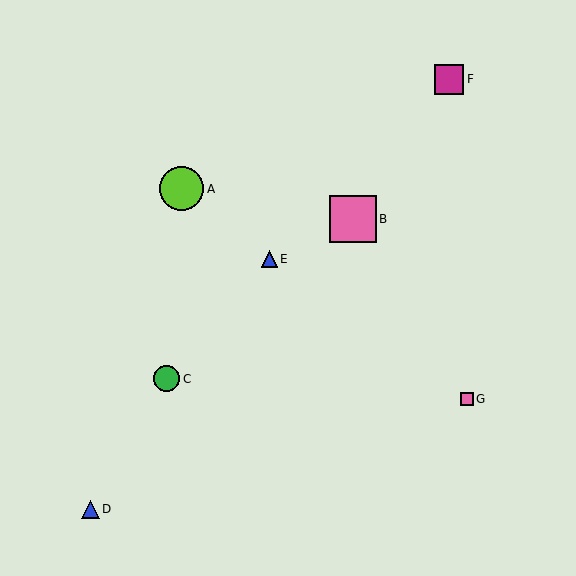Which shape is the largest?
The pink square (labeled B) is the largest.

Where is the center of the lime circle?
The center of the lime circle is at (182, 189).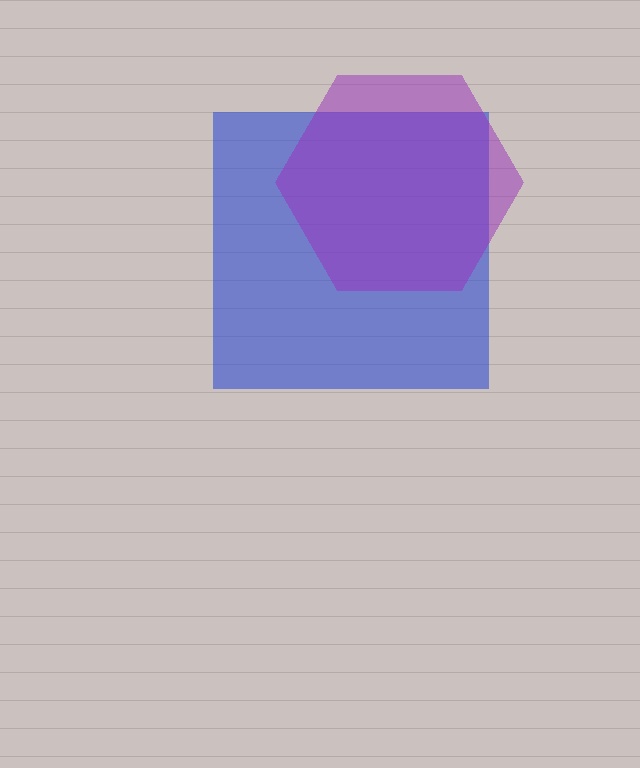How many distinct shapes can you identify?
There are 2 distinct shapes: a blue square, a purple hexagon.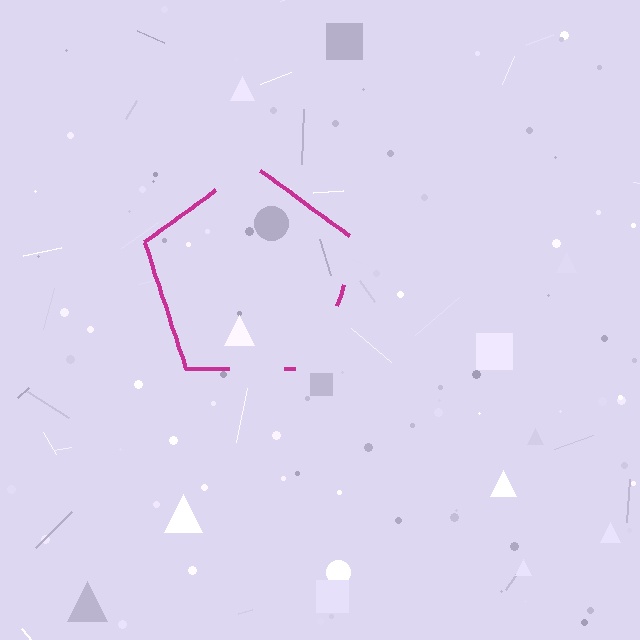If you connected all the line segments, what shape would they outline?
They would outline a pentagon.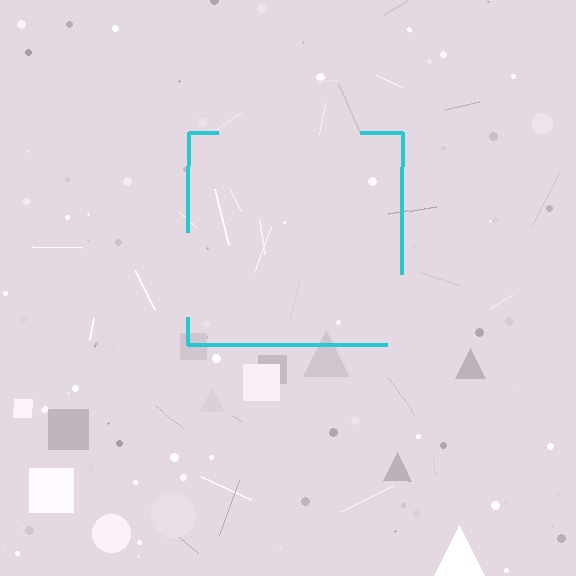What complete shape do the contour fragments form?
The contour fragments form a square.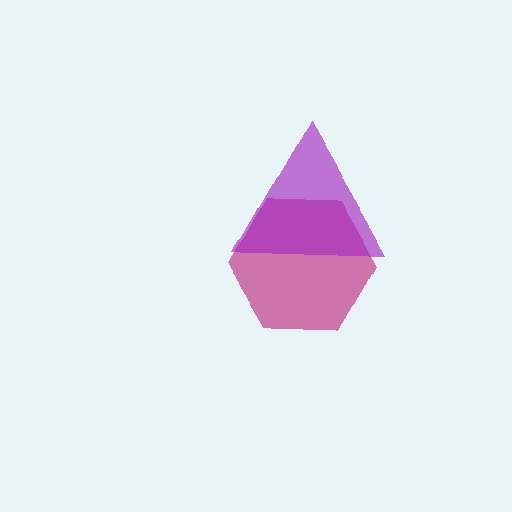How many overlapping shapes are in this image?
There are 2 overlapping shapes in the image.